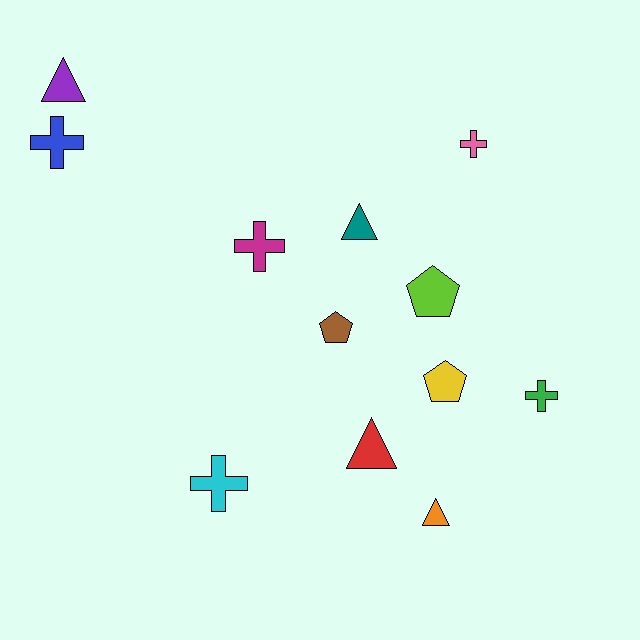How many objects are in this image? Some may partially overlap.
There are 12 objects.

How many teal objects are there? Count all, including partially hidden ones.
There is 1 teal object.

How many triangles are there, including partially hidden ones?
There are 4 triangles.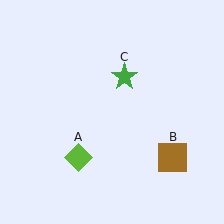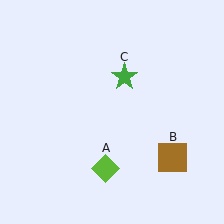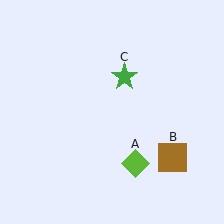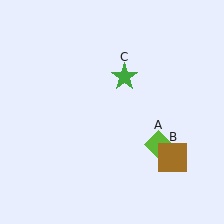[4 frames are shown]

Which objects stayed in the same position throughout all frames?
Brown square (object B) and green star (object C) remained stationary.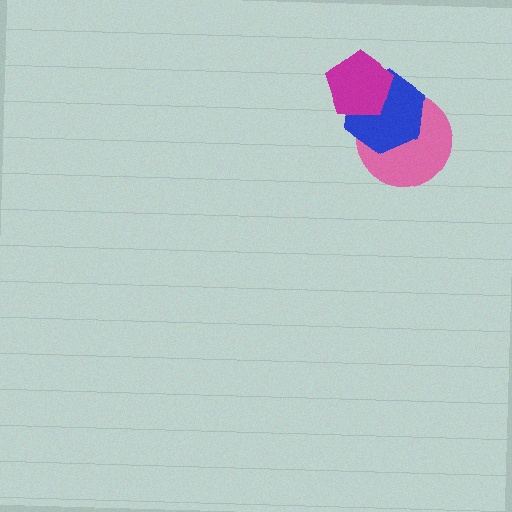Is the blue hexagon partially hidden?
Yes, it is partially covered by another shape.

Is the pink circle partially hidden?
Yes, it is partially covered by another shape.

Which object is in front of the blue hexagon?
The magenta pentagon is in front of the blue hexagon.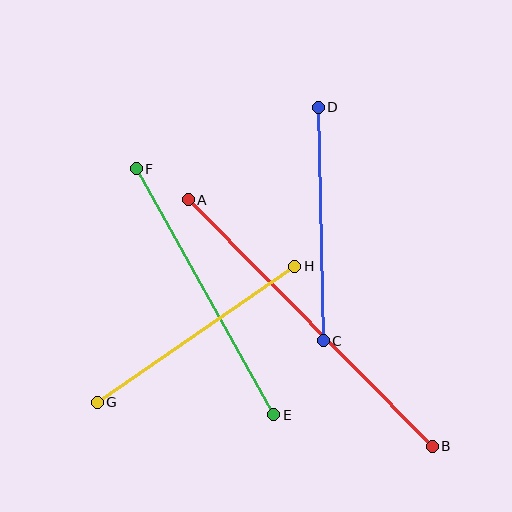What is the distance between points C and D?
The distance is approximately 234 pixels.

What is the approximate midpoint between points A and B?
The midpoint is at approximately (310, 323) pixels.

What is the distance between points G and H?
The distance is approximately 240 pixels.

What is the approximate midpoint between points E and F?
The midpoint is at approximately (205, 292) pixels.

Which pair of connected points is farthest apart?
Points A and B are farthest apart.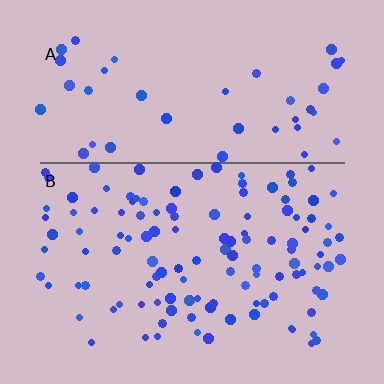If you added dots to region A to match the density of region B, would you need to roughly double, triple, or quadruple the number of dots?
Approximately triple.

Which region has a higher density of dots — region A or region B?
B (the bottom).